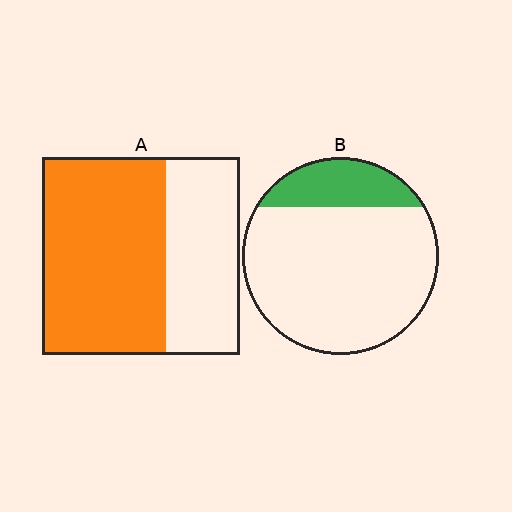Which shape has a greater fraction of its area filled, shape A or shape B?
Shape A.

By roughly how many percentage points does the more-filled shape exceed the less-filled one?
By roughly 45 percentage points (A over B).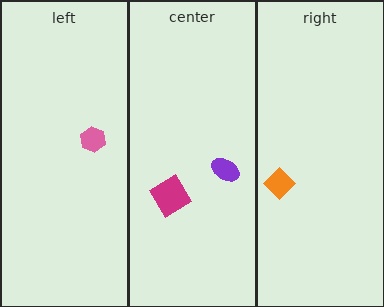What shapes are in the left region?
The pink hexagon.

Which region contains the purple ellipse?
The center region.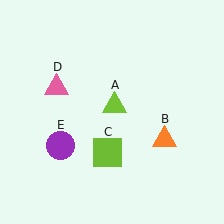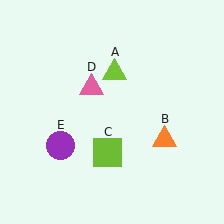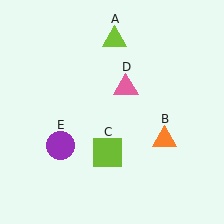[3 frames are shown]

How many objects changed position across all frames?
2 objects changed position: lime triangle (object A), pink triangle (object D).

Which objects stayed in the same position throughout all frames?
Orange triangle (object B) and lime square (object C) and purple circle (object E) remained stationary.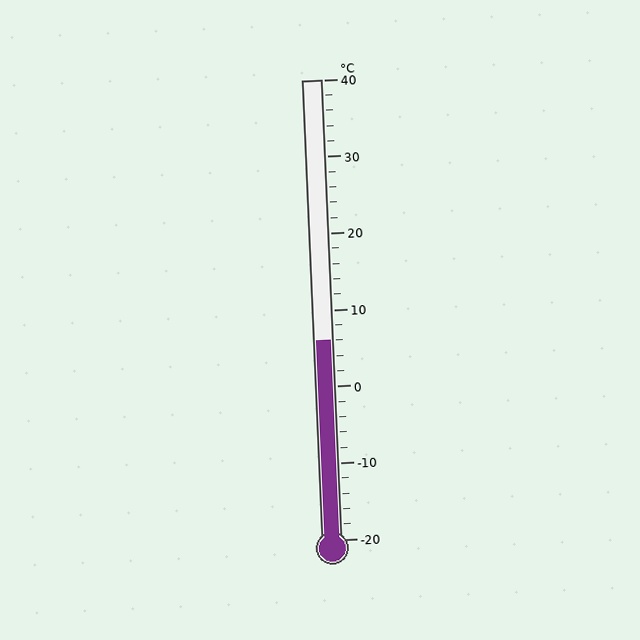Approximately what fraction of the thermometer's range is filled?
The thermometer is filled to approximately 45% of its range.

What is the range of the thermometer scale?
The thermometer scale ranges from -20°C to 40°C.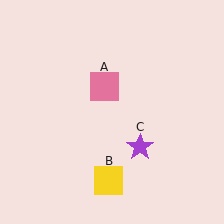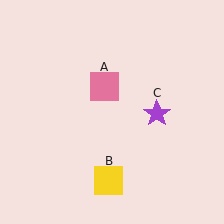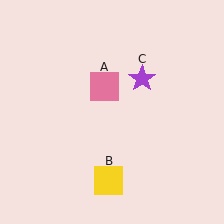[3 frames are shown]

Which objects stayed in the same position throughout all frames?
Pink square (object A) and yellow square (object B) remained stationary.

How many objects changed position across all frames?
1 object changed position: purple star (object C).